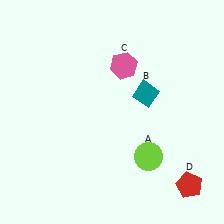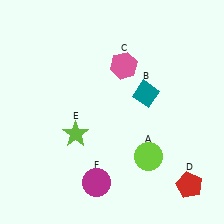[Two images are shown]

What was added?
A lime star (E), a magenta circle (F) were added in Image 2.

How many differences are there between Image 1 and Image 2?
There are 2 differences between the two images.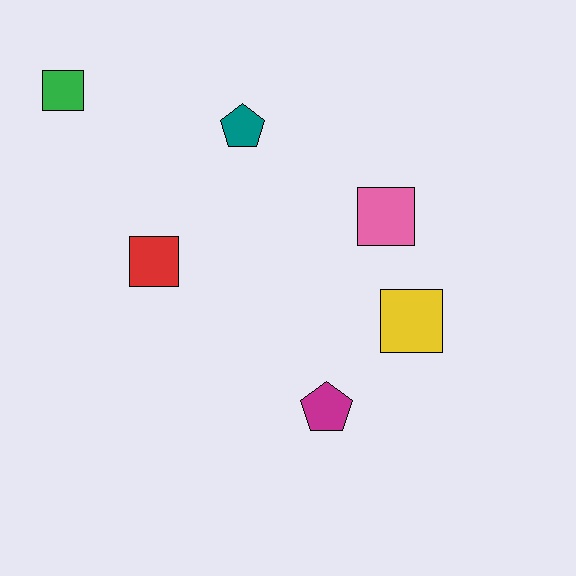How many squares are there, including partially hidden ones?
There are 4 squares.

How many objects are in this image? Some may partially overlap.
There are 6 objects.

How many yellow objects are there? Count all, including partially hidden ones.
There is 1 yellow object.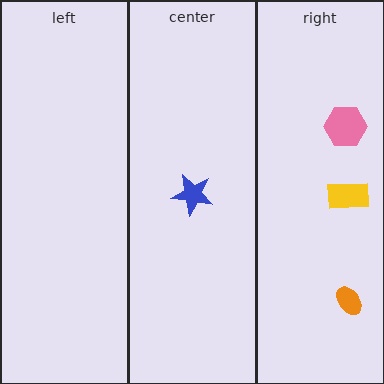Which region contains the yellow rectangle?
The right region.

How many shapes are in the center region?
1.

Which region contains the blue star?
The center region.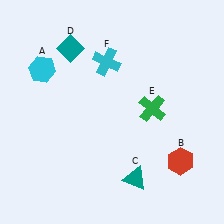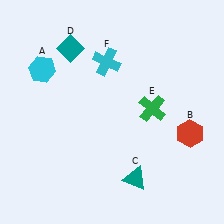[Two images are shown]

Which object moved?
The red hexagon (B) moved up.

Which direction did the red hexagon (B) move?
The red hexagon (B) moved up.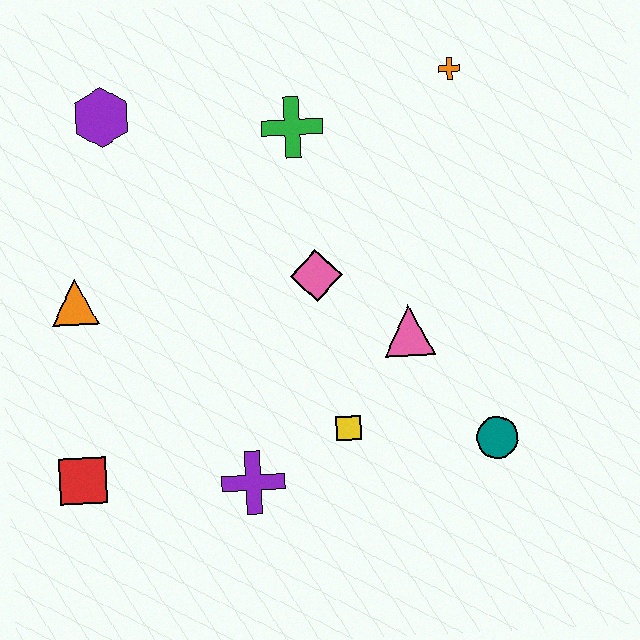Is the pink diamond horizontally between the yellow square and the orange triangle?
Yes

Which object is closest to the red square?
The purple cross is closest to the red square.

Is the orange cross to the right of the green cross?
Yes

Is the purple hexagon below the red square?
No